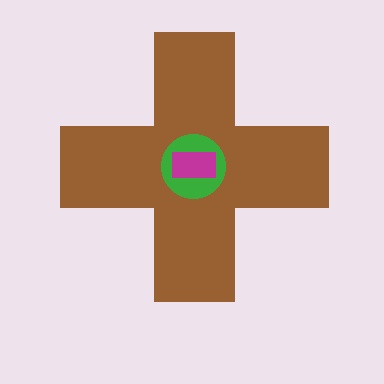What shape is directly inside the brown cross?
The green circle.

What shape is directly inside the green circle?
The magenta rectangle.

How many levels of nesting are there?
3.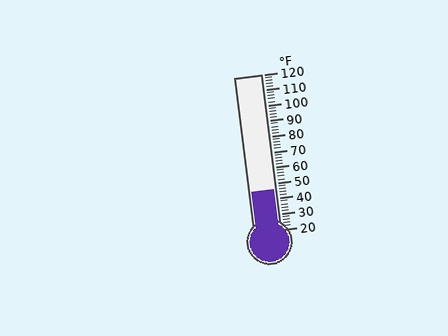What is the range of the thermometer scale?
The thermometer scale ranges from 20°F to 120°F.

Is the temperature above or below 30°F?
The temperature is above 30°F.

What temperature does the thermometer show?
The thermometer shows approximately 46°F.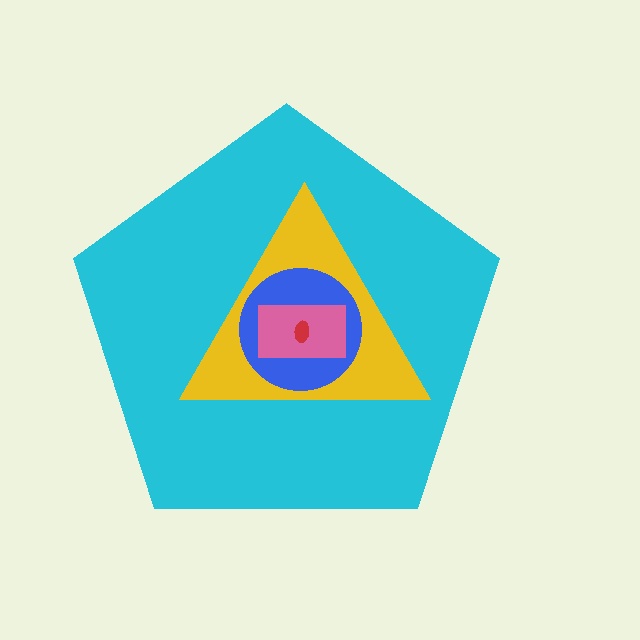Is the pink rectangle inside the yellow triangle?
Yes.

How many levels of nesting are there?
5.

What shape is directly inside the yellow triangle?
The blue circle.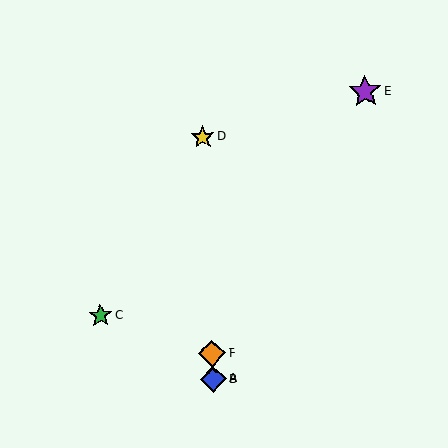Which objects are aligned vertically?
Objects A, B, D, F are aligned vertically.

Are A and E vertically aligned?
No, A is at x≈213 and E is at x≈365.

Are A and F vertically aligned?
Yes, both are at x≈213.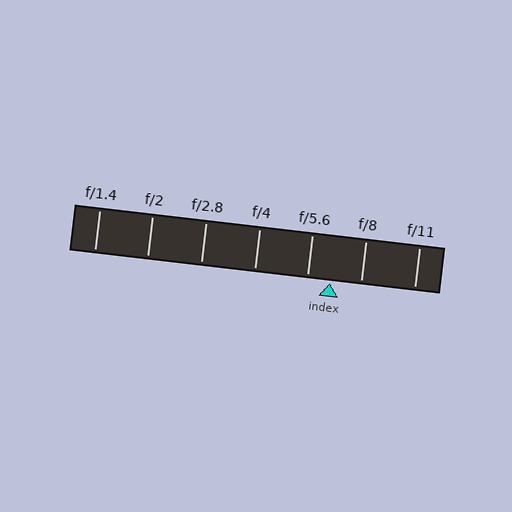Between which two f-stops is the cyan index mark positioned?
The index mark is between f/5.6 and f/8.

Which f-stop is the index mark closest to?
The index mark is closest to f/5.6.